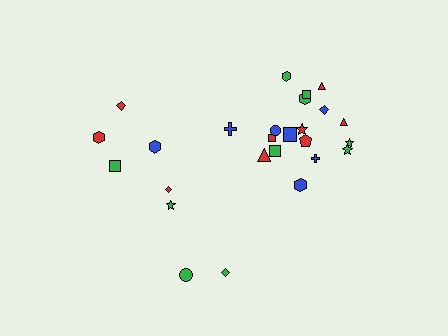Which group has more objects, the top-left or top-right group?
The top-right group.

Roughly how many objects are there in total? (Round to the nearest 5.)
Roughly 25 objects in total.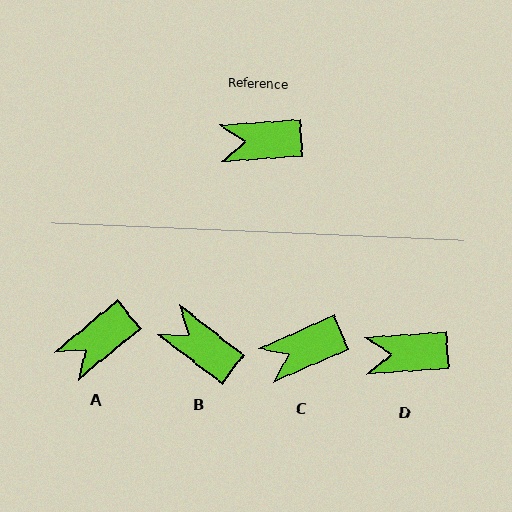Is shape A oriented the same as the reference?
No, it is off by about 35 degrees.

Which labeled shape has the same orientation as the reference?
D.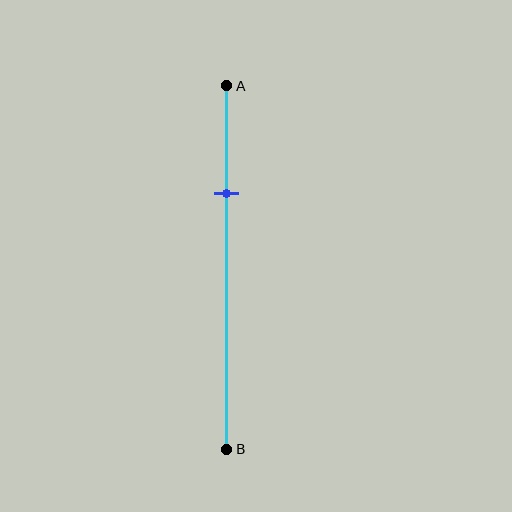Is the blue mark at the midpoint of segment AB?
No, the mark is at about 30% from A, not at the 50% midpoint.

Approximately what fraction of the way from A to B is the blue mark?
The blue mark is approximately 30% of the way from A to B.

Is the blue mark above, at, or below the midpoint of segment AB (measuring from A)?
The blue mark is above the midpoint of segment AB.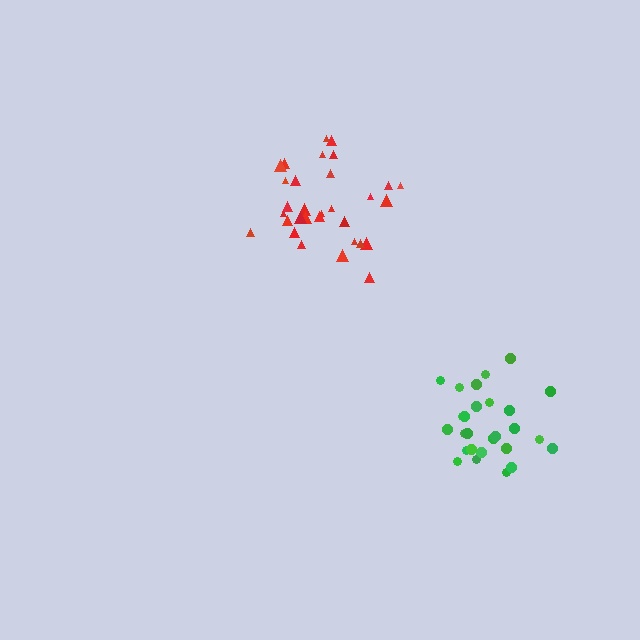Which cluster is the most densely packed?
Green.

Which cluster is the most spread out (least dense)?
Red.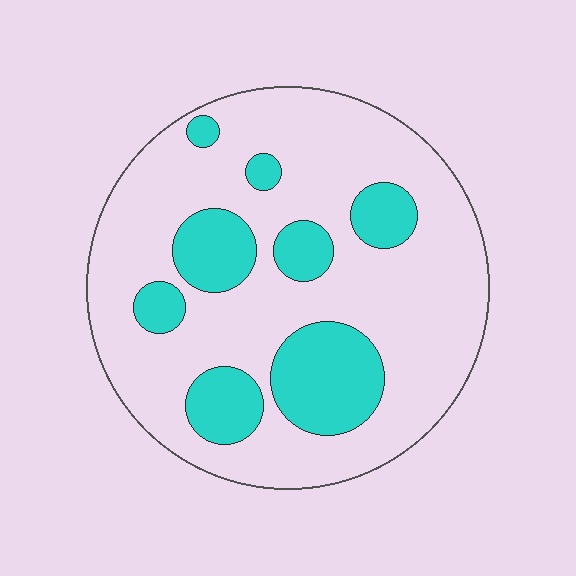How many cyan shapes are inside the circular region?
8.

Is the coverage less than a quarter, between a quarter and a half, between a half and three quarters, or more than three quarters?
Less than a quarter.